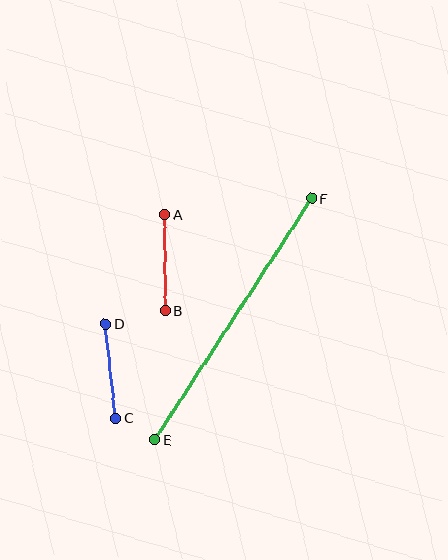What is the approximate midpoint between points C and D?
The midpoint is at approximately (110, 371) pixels.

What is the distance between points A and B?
The distance is approximately 96 pixels.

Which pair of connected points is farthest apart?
Points E and F are farthest apart.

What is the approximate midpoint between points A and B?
The midpoint is at approximately (165, 263) pixels.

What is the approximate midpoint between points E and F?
The midpoint is at approximately (233, 319) pixels.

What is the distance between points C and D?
The distance is approximately 95 pixels.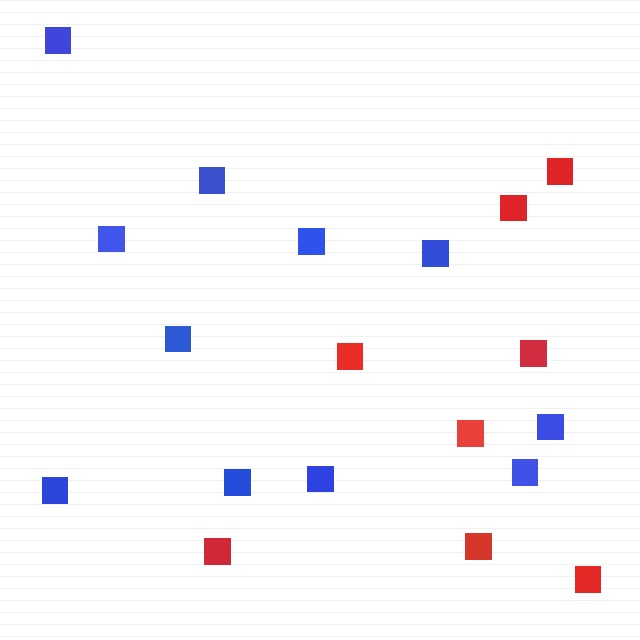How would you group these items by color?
There are 2 groups: one group of blue squares (11) and one group of red squares (8).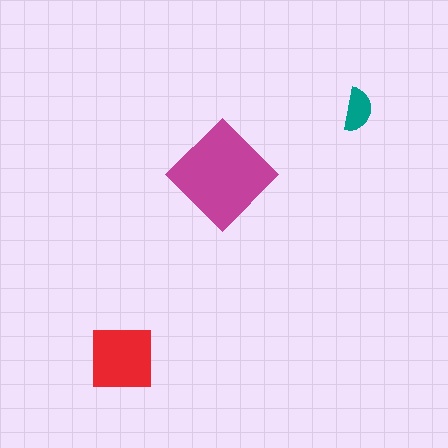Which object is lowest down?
The red square is bottommost.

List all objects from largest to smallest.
The magenta diamond, the red square, the teal semicircle.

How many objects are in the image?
There are 3 objects in the image.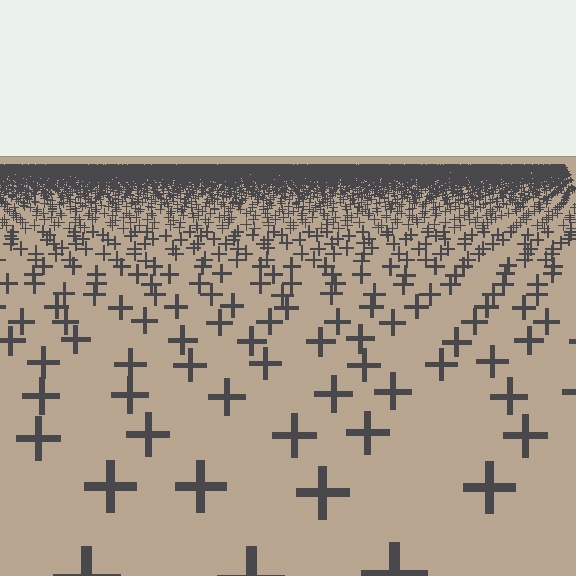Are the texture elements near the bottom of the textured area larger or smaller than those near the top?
Larger. Near the bottom, elements are closer to the viewer and appear at a bigger on-screen size.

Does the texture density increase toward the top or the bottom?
Density increases toward the top.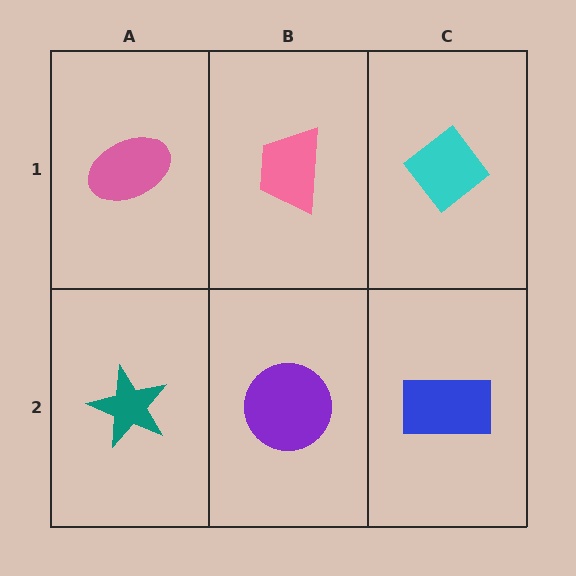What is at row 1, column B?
A pink trapezoid.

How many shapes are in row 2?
3 shapes.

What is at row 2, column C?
A blue rectangle.